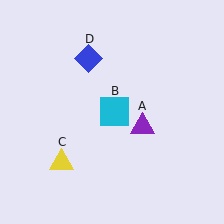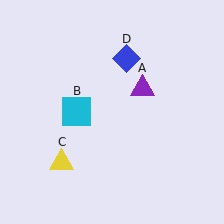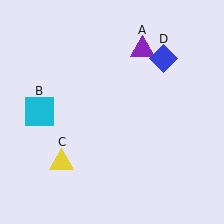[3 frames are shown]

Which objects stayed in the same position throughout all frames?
Yellow triangle (object C) remained stationary.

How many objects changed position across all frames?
3 objects changed position: purple triangle (object A), cyan square (object B), blue diamond (object D).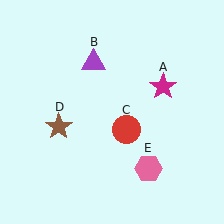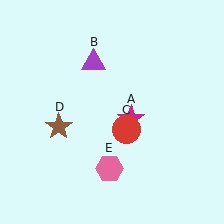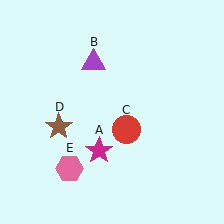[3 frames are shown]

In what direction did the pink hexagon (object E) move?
The pink hexagon (object E) moved left.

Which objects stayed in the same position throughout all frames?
Purple triangle (object B) and red circle (object C) and brown star (object D) remained stationary.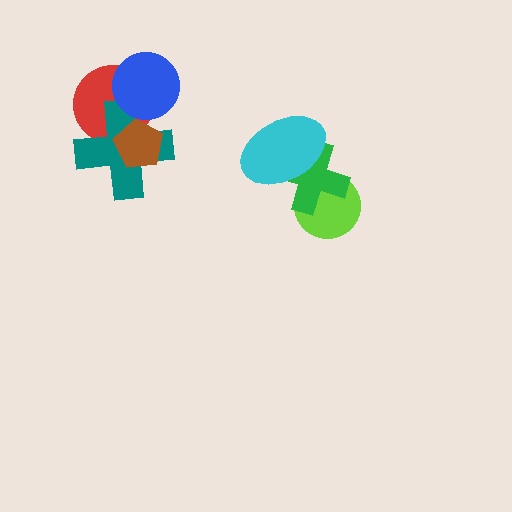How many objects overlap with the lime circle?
1 object overlaps with the lime circle.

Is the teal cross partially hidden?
Yes, it is partially covered by another shape.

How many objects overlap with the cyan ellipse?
1 object overlaps with the cyan ellipse.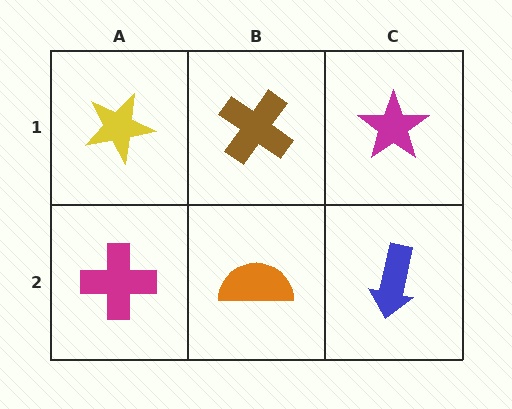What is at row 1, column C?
A magenta star.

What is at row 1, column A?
A yellow star.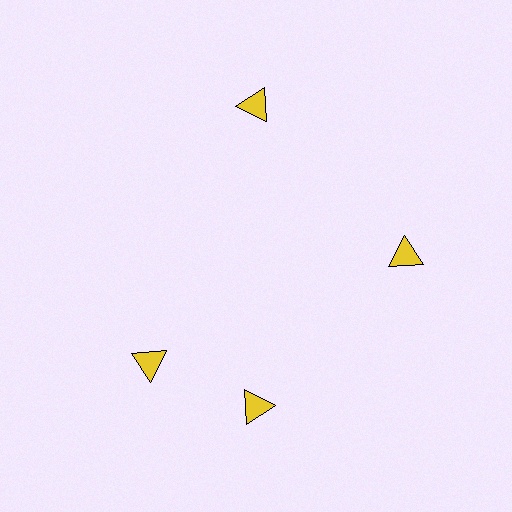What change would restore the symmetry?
The symmetry would be restored by rotating it back into even spacing with its neighbors so that all 4 triangles sit at equal angles and equal distance from the center.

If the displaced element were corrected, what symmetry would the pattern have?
It would have 4-fold rotational symmetry — the pattern would map onto itself every 90 degrees.